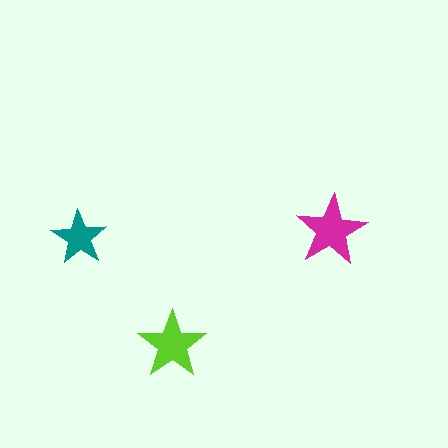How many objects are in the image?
There are 3 objects in the image.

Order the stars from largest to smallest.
the magenta one, the lime one, the teal one.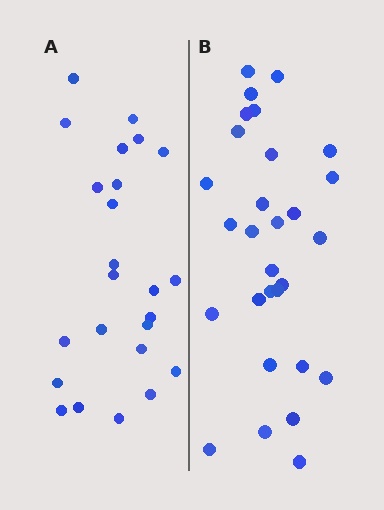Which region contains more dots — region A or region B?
Region B (the right region) has more dots.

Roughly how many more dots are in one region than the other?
Region B has about 5 more dots than region A.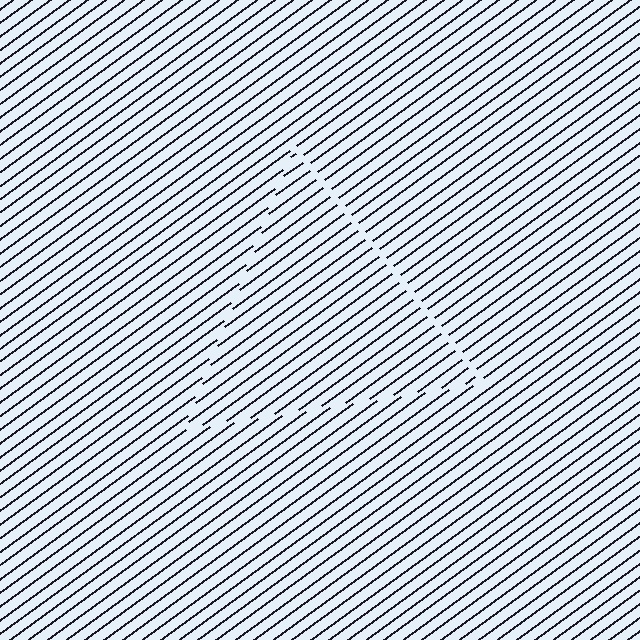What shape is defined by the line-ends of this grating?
An illusory triangle. The interior of the shape contains the same grating, shifted by half a period — the contour is defined by the phase discontinuity where line-ends from the inner and outer gratings abut.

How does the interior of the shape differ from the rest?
The interior of the shape contains the same grating, shifted by half a period — the contour is defined by the phase discontinuity where line-ends from the inner and outer gratings abut.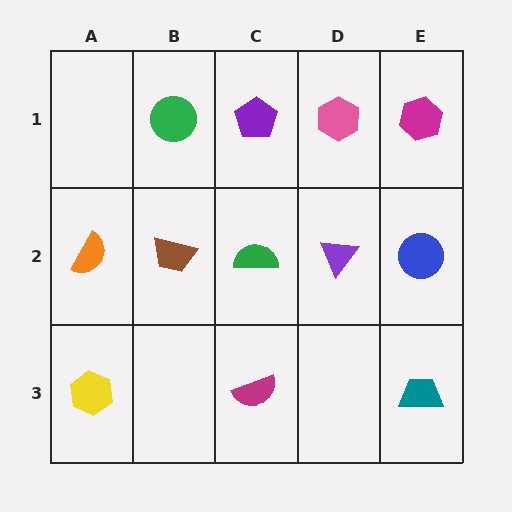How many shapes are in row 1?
4 shapes.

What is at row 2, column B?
A brown trapezoid.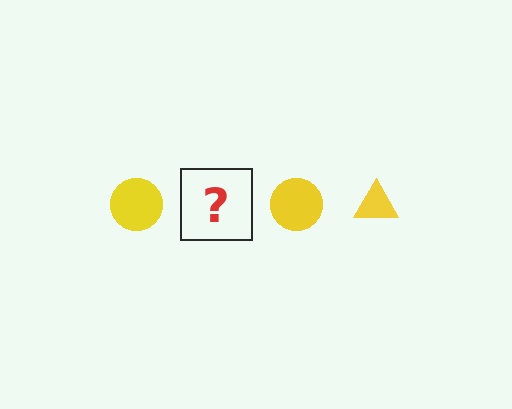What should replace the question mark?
The question mark should be replaced with a yellow triangle.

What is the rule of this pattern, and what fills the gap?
The rule is that the pattern cycles through circle, triangle shapes in yellow. The gap should be filled with a yellow triangle.